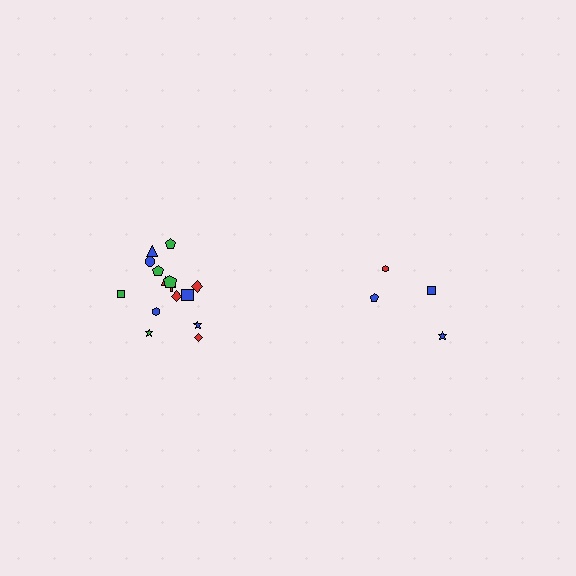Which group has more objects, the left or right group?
The left group.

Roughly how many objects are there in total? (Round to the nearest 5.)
Roughly 20 objects in total.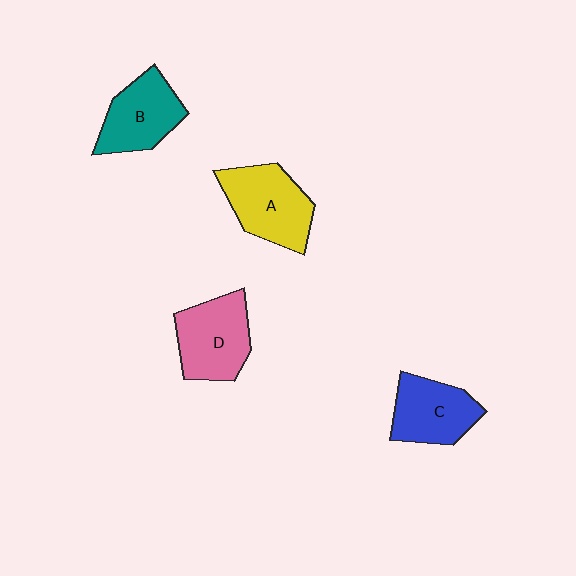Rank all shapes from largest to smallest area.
From largest to smallest: A (yellow), D (pink), B (teal), C (blue).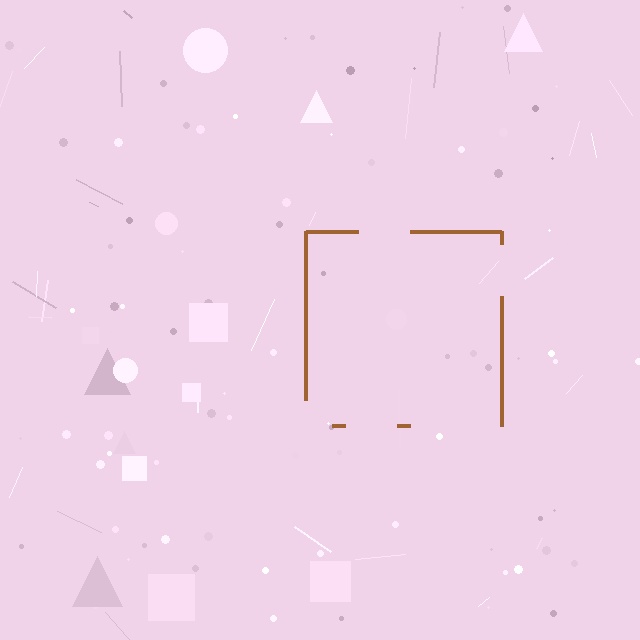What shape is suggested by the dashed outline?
The dashed outline suggests a square.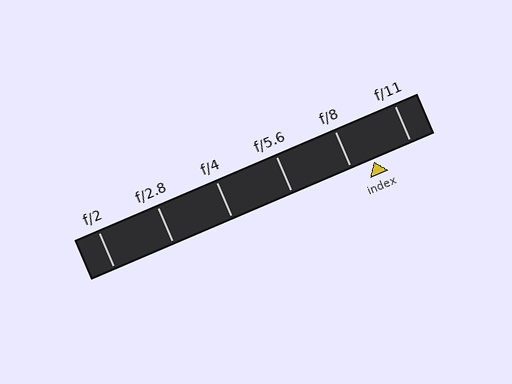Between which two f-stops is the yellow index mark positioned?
The index mark is between f/8 and f/11.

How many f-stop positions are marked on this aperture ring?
There are 6 f-stop positions marked.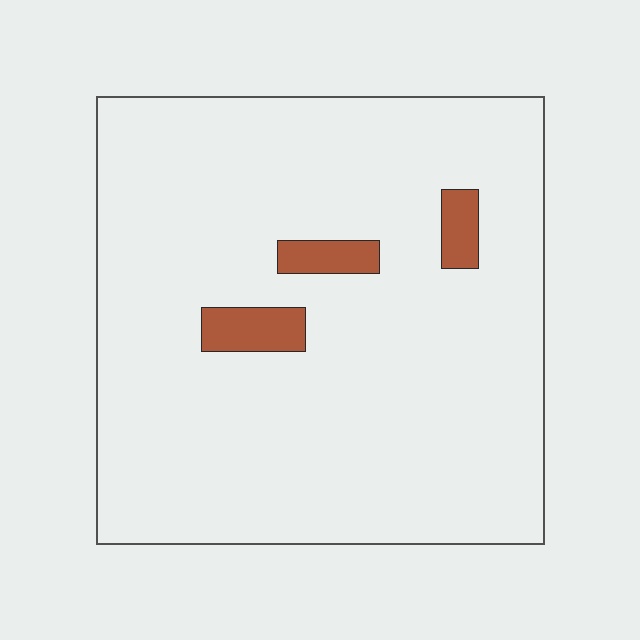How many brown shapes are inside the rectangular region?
3.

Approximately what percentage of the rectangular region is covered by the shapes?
Approximately 5%.